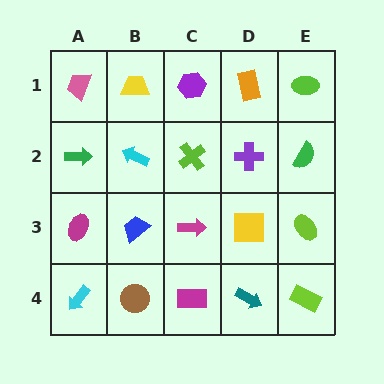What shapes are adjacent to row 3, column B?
A cyan arrow (row 2, column B), a brown circle (row 4, column B), a magenta ellipse (row 3, column A), a magenta arrow (row 3, column C).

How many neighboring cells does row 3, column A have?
3.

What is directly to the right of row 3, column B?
A magenta arrow.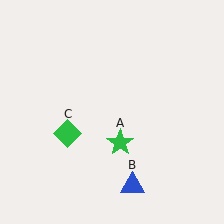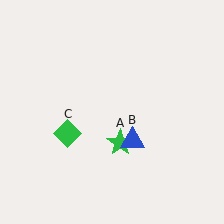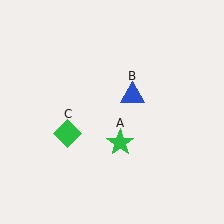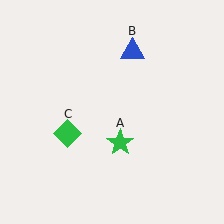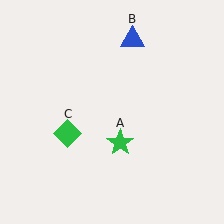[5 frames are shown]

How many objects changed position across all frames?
1 object changed position: blue triangle (object B).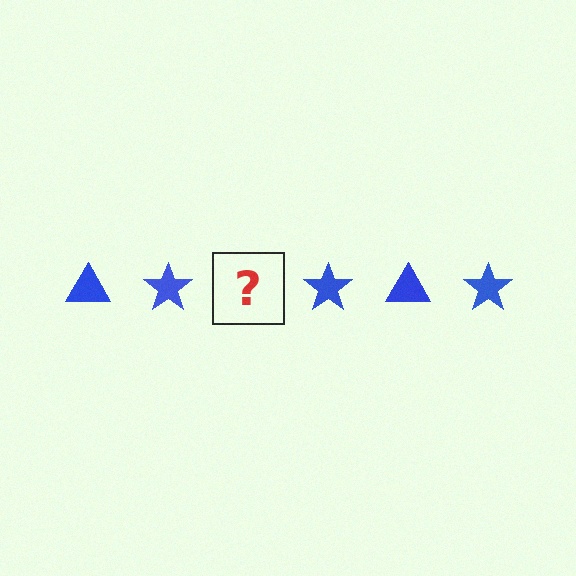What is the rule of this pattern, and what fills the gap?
The rule is that the pattern cycles through triangle, star shapes in blue. The gap should be filled with a blue triangle.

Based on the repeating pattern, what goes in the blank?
The blank should be a blue triangle.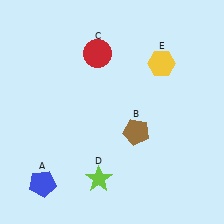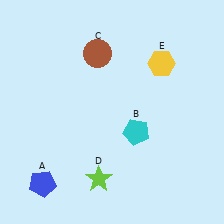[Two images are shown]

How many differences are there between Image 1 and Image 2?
There are 2 differences between the two images.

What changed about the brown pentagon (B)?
In Image 1, B is brown. In Image 2, it changed to cyan.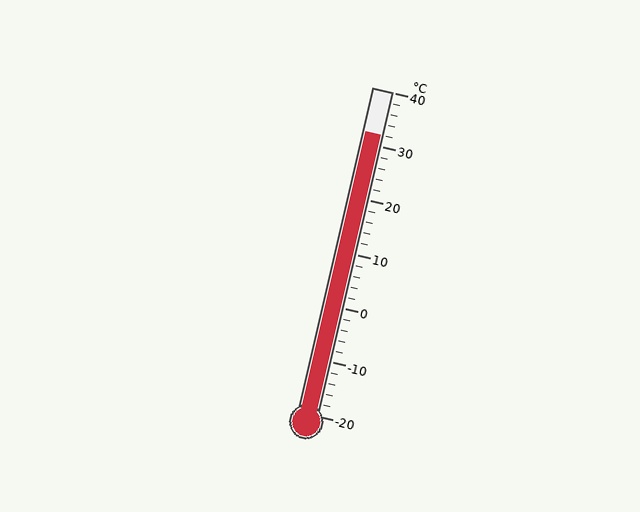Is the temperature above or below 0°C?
The temperature is above 0°C.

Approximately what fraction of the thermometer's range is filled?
The thermometer is filled to approximately 85% of its range.